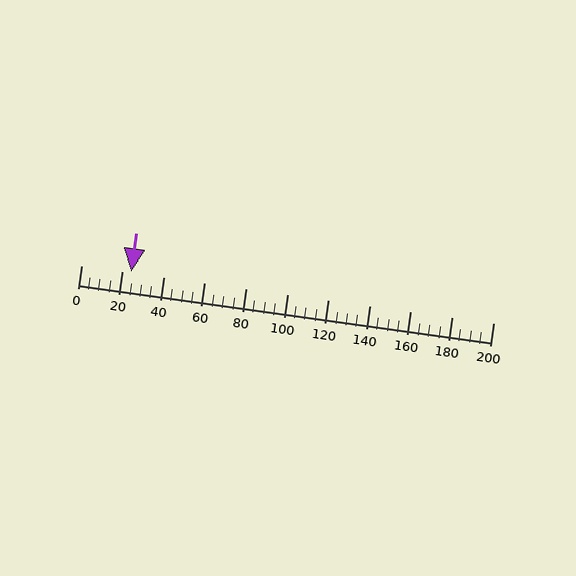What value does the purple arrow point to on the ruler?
The purple arrow points to approximately 24.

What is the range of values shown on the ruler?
The ruler shows values from 0 to 200.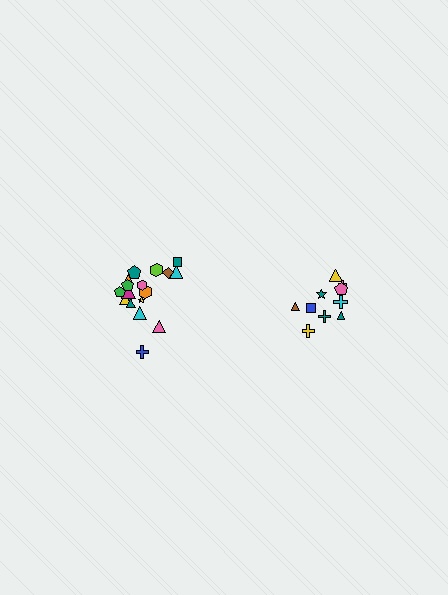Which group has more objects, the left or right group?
The left group.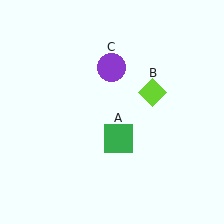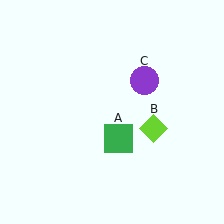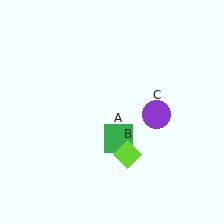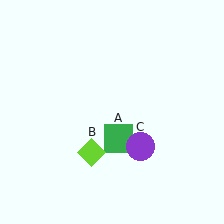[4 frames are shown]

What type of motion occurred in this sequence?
The lime diamond (object B), purple circle (object C) rotated clockwise around the center of the scene.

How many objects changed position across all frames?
2 objects changed position: lime diamond (object B), purple circle (object C).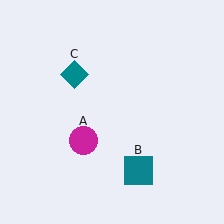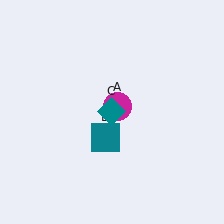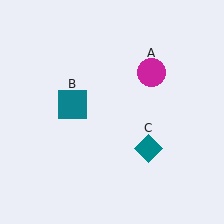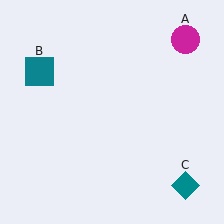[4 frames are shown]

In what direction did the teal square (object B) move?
The teal square (object B) moved up and to the left.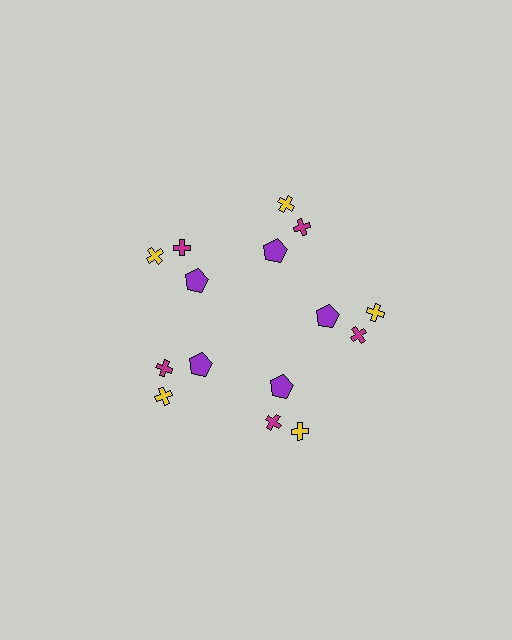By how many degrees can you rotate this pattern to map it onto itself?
The pattern maps onto itself every 72 degrees of rotation.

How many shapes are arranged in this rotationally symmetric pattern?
There are 15 shapes, arranged in 5 groups of 3.